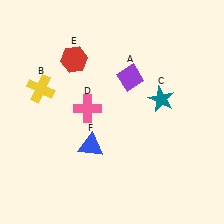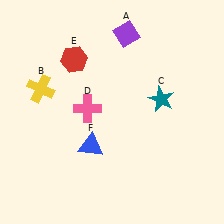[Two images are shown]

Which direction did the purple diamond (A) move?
The purple diamond (A) moved up.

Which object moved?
The purple diamond (A) moved up.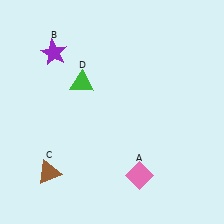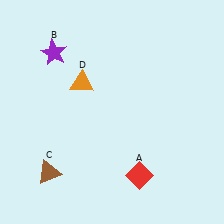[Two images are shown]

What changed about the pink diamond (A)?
In Image 1, A is pink. In Image 2, it changed to red.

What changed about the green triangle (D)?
In Image 1, D is green. In Image 2, it changed to orange.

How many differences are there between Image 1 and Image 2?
There are 2 differences between the two images.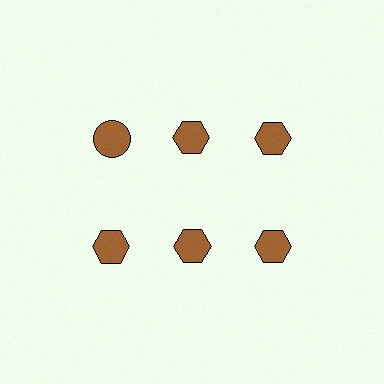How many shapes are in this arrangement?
There are 6 shapes arranged in a grid pattern.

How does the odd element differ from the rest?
It has a different shape: circle instead of hexagon.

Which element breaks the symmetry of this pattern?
The brown circle in the top row, leftmost column breaks the symmetry. All other shapes are brown hexagons.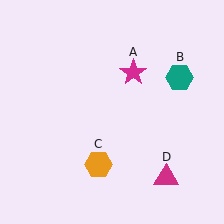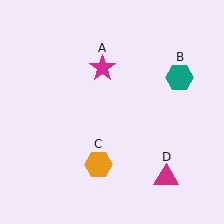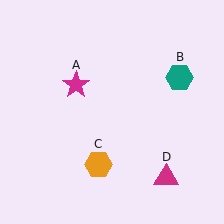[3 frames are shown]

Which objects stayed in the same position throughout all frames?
Teal hexagon (object B) and orange hexagon (object C) and magenta triangle (object D) remained stationary.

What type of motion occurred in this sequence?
The magenta star (object A) rotated counterclockwise around the center of the scene.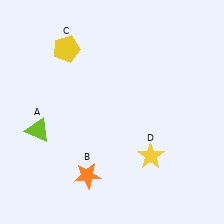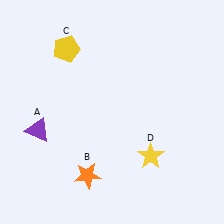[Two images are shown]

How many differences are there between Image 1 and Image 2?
There is 1 difference between the two images.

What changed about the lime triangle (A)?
In Image 1, A is lime. In Image 2, it changed to purple.